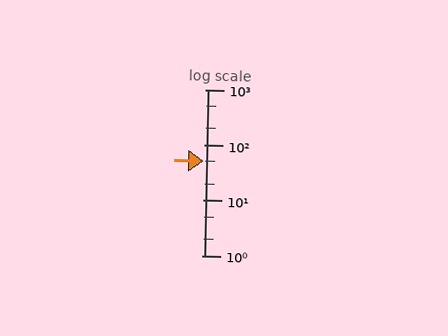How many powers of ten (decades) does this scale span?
The scale spans 3 decades, from 1 to 1000.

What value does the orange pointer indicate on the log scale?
The pointer indicates approximately 50.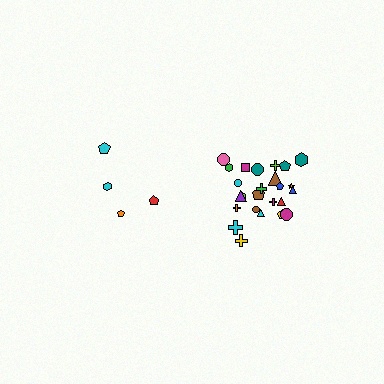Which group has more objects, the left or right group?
The right group.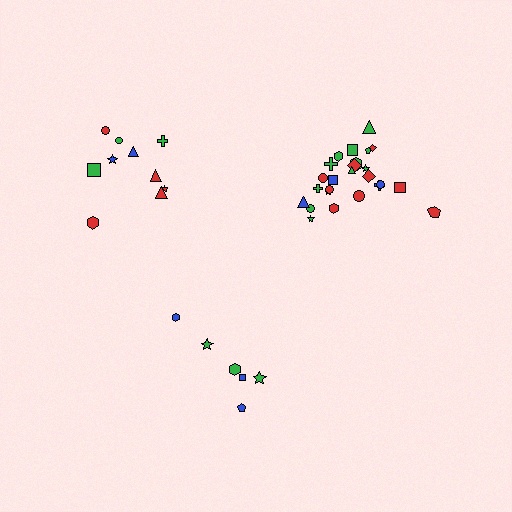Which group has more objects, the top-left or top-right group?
The top-right group.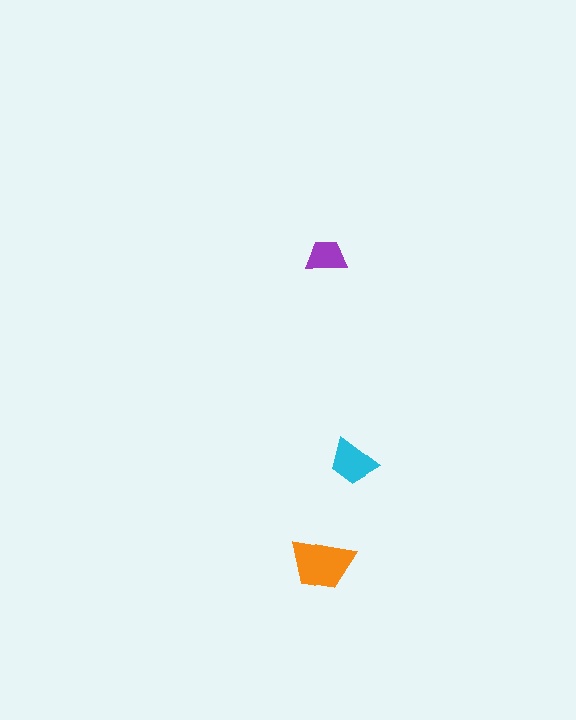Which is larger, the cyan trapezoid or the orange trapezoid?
The orange one.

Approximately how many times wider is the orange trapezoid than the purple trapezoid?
About 1.5 times wider.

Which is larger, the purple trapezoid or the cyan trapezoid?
The cyan one.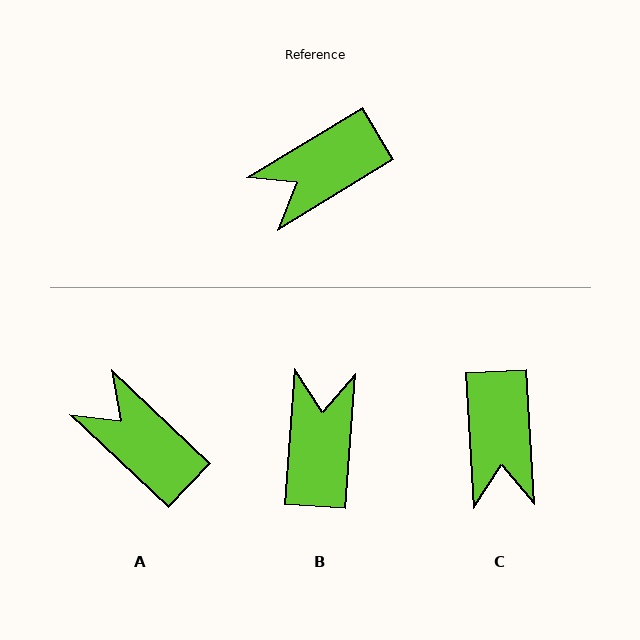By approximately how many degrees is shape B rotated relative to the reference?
Approximately 126 degrees clockwise.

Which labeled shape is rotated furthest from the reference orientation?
B, about 126 degrees away.